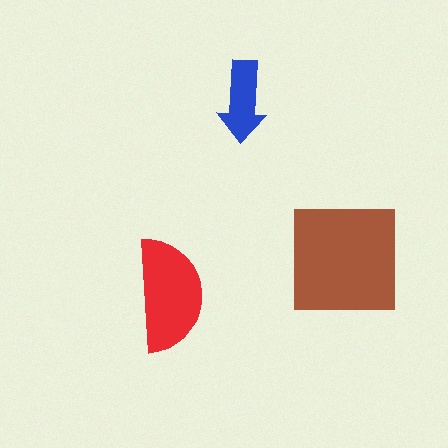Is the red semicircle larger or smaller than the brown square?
Smaller.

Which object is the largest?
The brown square.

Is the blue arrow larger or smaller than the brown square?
Smaller.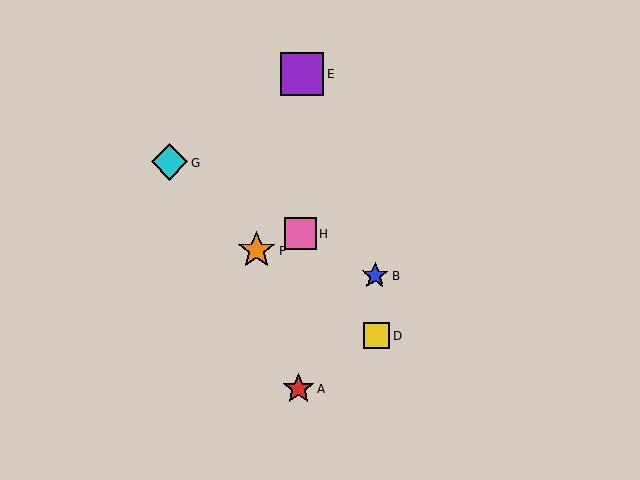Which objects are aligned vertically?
Objects A, C, E, H are aligned vertically.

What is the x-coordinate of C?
Object C is at x≈302.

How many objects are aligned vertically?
4 objects (A, C, E, H) are aligned vertically.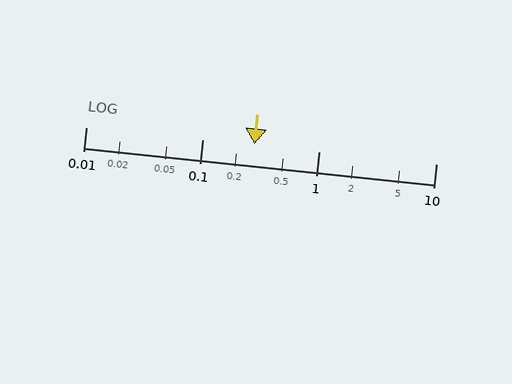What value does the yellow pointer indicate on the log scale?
The pointer indicates approximately 0.28.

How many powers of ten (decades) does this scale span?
The scale spans 3 decades, from 0.01 to 10.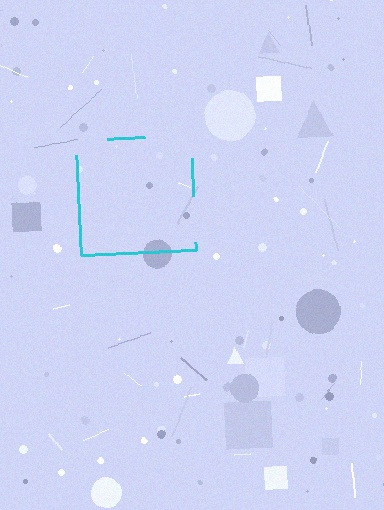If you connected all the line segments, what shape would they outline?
They would outline a square.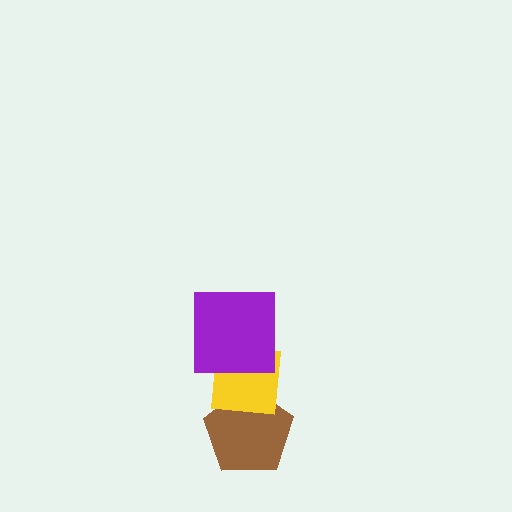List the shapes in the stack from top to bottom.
From top to bottom: the purple square, the yellow square, the brown pentagon.